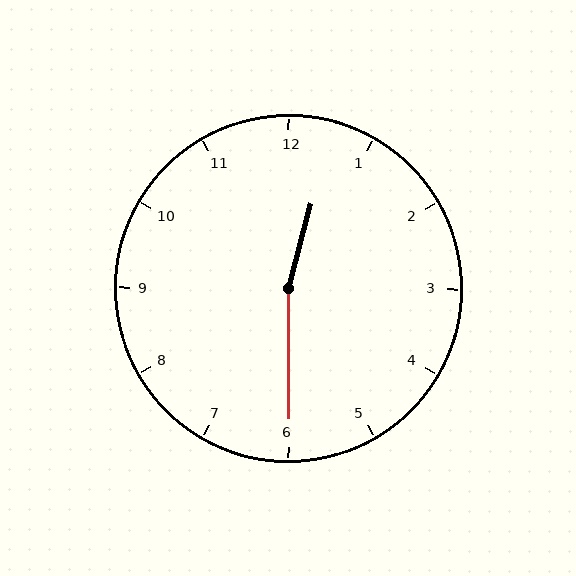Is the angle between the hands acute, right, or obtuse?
It is obtuse.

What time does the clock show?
12:30.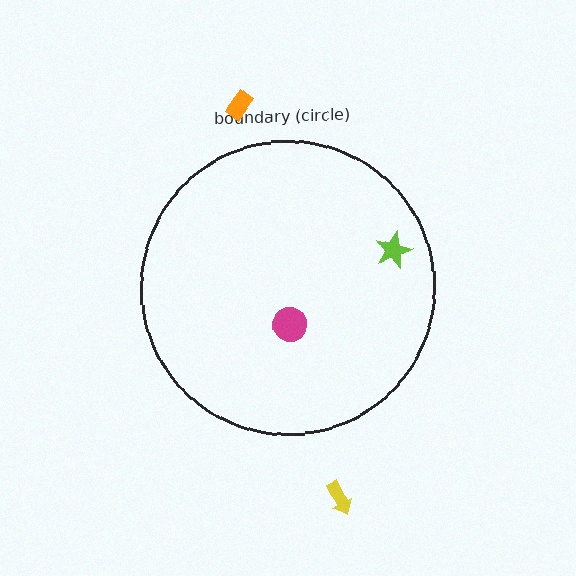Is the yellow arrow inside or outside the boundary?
Outside.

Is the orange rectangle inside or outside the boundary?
Outside.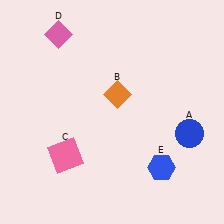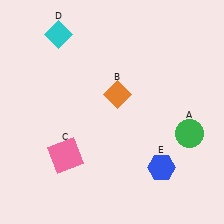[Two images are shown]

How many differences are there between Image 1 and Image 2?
There are 2 differences between the two images.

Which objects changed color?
A changed from blue to green. D changed from pink to cyan.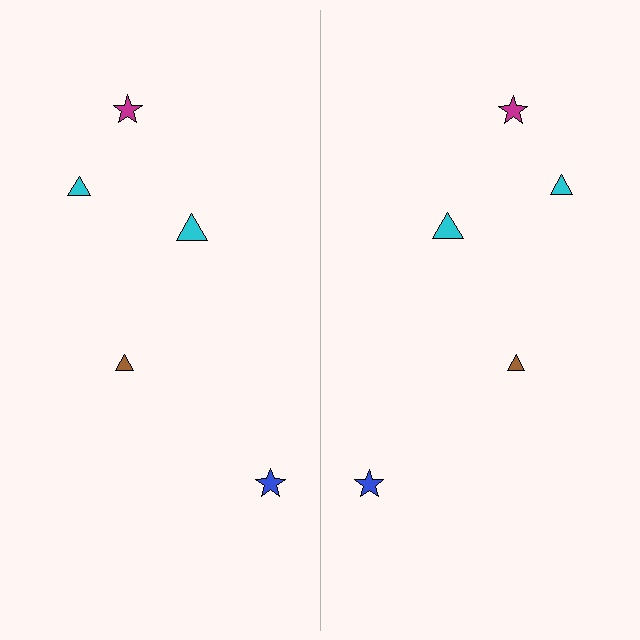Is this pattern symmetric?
Yes, this pattern has bilateral (reflection) symmetry.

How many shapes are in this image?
There are 10 shapes in this image.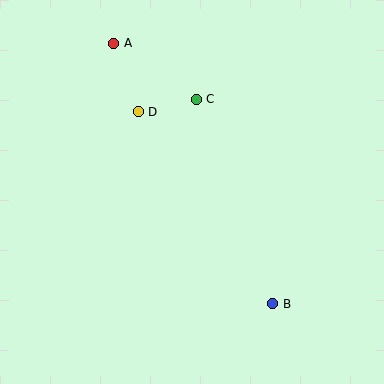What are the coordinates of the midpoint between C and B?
The midpoint between C and B is at (234, 202).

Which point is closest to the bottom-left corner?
Point B is closest to the bottom-left corner.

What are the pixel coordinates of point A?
Point A is at (114, 43).